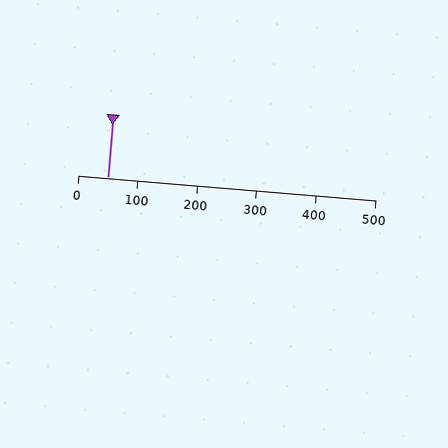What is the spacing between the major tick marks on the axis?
The major ticks are spaced 100 apart.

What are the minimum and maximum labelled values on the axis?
The axis runs from 0 to 500.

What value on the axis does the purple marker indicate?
The marker indicates approximately 50.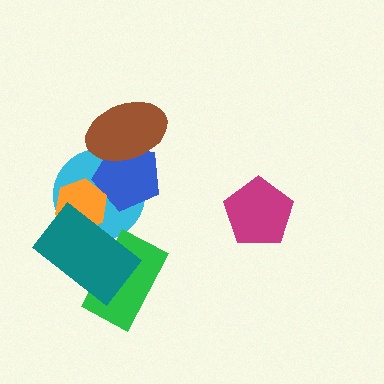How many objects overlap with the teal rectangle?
3 objects overlap with the teal rectangle.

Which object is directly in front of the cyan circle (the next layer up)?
The blue pentagon is directly in front of the cyan circle.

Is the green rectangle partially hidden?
Yes, it is partially covered by another shape.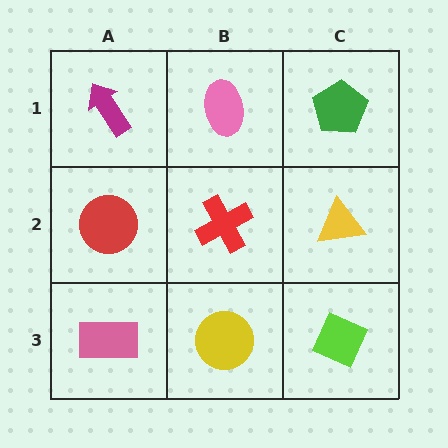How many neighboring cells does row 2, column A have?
3.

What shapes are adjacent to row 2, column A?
A magenta arrow (row 1, column A), a pink rectangle (row 3, column A), a red cross (row 2, column B).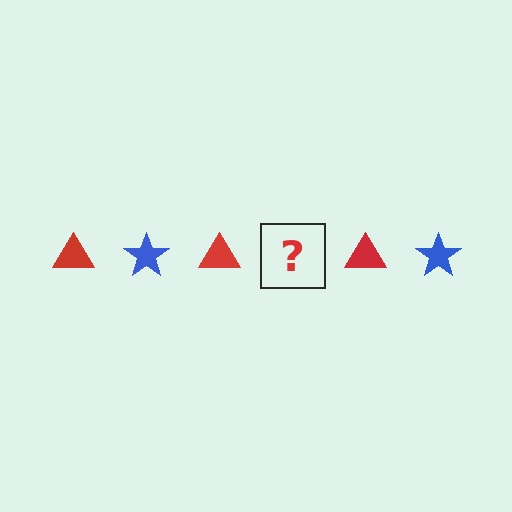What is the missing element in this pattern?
The missing element is a blue star.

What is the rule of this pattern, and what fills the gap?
The rule is that the pattern alternates between red triangle and blue star. The gap should be filled with a blue star.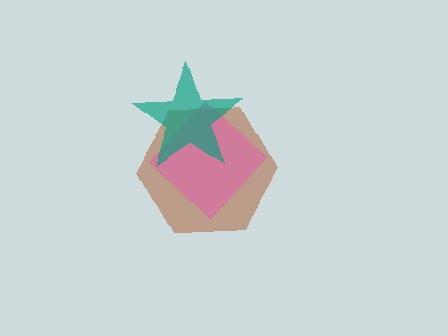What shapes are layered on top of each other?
The layered shapes are: a brown hexagon, a pink diamond, a teal star.